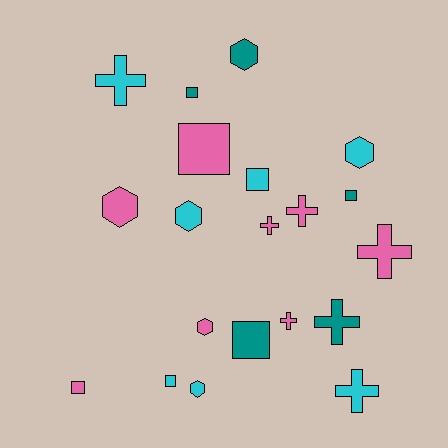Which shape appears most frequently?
Cross, with 7 objects.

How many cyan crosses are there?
There are 2 cyan crosses.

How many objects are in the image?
There are 20 objects.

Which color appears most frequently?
Pink, with 8 objects.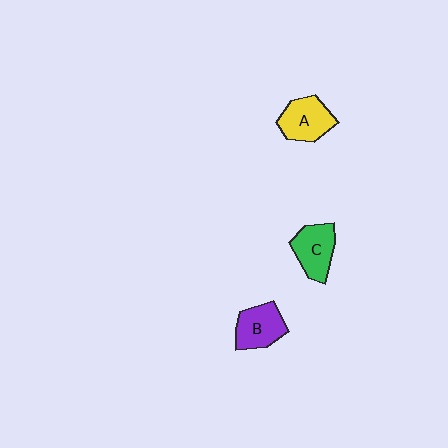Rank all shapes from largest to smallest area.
From largest to smallest: A (yellow), C (green), B (purple).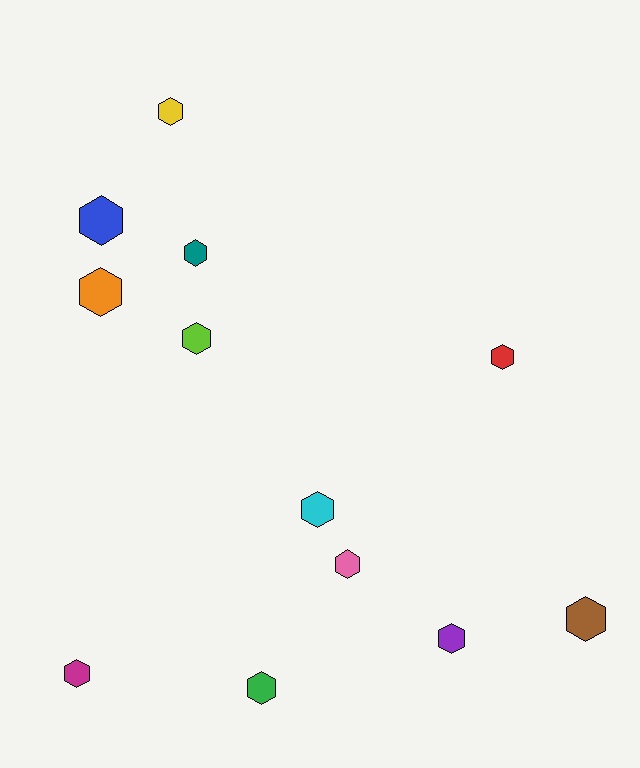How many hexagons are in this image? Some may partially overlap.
There are 12 hexagons.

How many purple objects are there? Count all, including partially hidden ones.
There is 1 purple object.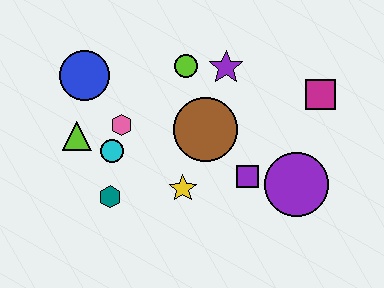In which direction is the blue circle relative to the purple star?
The blue circle is to the left of the purple star.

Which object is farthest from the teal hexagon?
The magenta square is farthest from the teal hexagon.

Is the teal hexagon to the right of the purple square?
No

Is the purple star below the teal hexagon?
No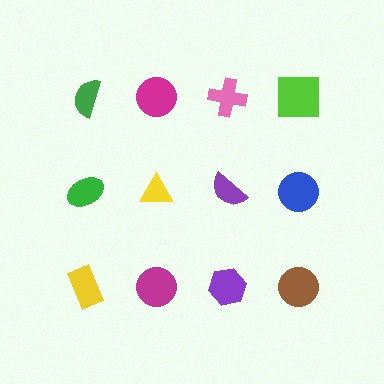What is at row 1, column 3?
A pink cross.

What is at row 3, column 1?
A yellow rectangle.